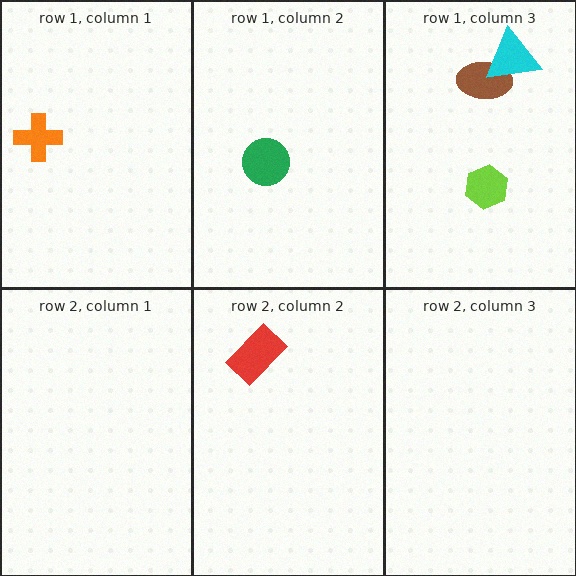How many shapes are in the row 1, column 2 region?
1.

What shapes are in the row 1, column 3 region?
The brown ellipse, the lime hexagon, the cyan triangle.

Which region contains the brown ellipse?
The row 1, column 3 region.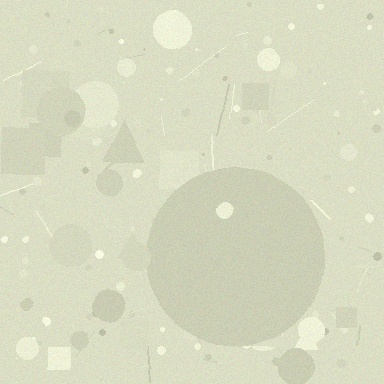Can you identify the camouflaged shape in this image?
The camouflaged shape is a circle.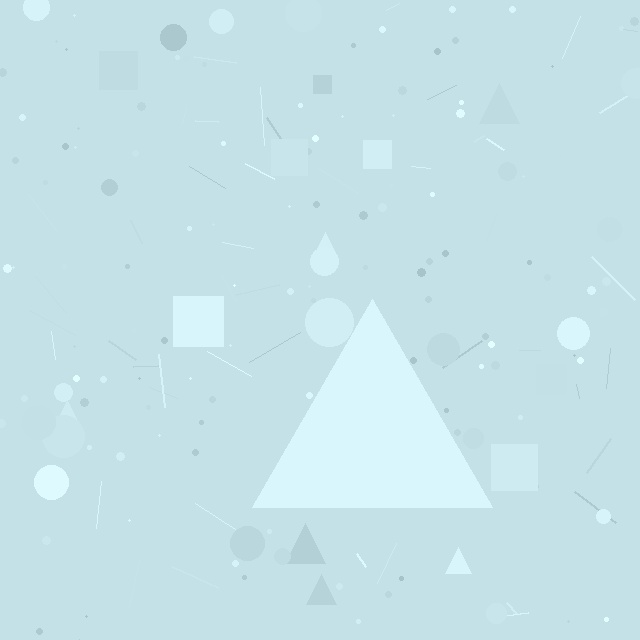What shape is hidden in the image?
A triangle is hidden in the image.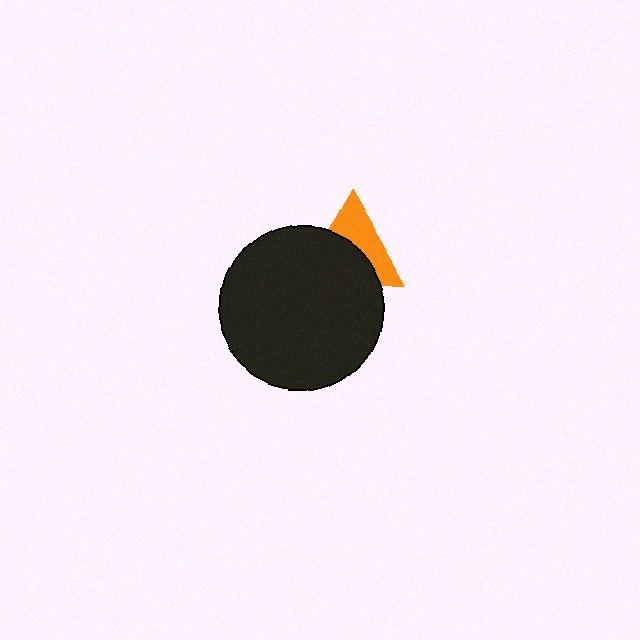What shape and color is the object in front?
The object in front is a black circle.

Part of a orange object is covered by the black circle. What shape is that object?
It is a triangle.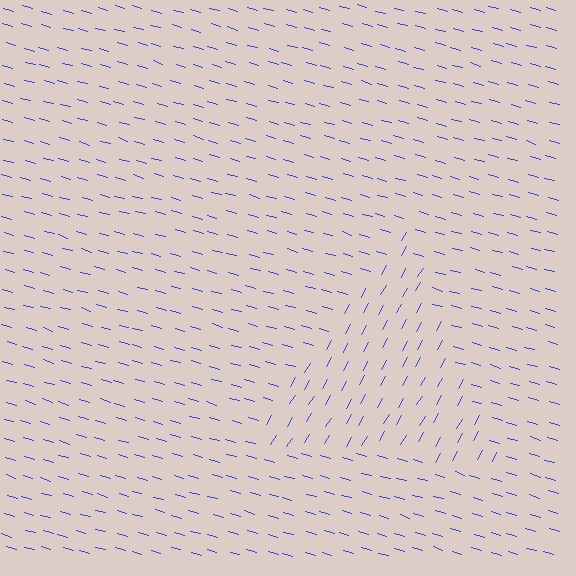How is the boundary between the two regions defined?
The boundary is defined purely by a change in line orientation (approximately 76 degrees difference). All lines are the same color and thickness.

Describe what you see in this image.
The image is filled with small blue line segments. A triangle region in the image has lines oriented differently from the surrounding lines, creating a visible texture boundary.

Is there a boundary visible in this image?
Yes, there is a texture boundary formed by a change in line orientation.